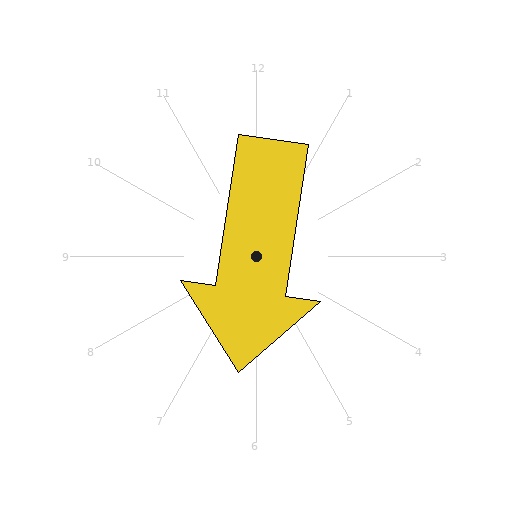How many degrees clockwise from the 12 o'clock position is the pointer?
Approximately 188 degrees.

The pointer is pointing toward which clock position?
Roughly 6 o'clock.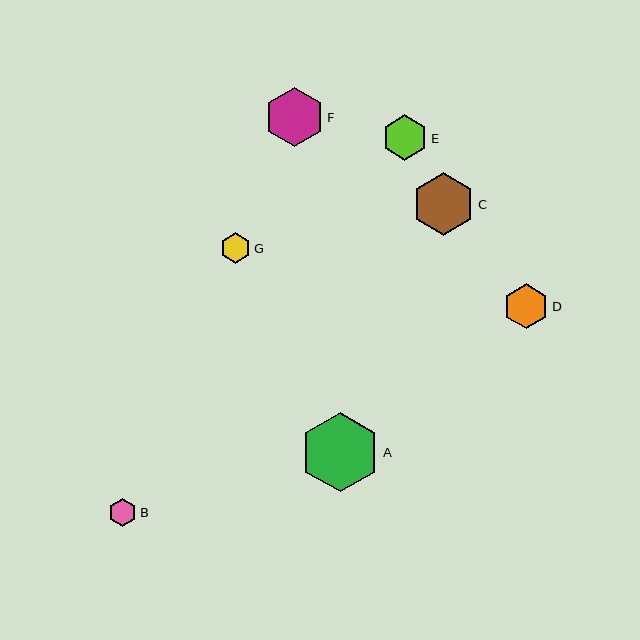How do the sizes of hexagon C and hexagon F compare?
Hexagon C and hexagon F are approximately the same size.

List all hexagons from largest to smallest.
From largest to smallest: A, C, F, E, D, G, B.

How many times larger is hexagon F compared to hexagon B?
Hexagon F is approximately 2.1 times the size of hexagon B.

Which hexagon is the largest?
Hexagon A is the largest with a size of approximately 79 pixels.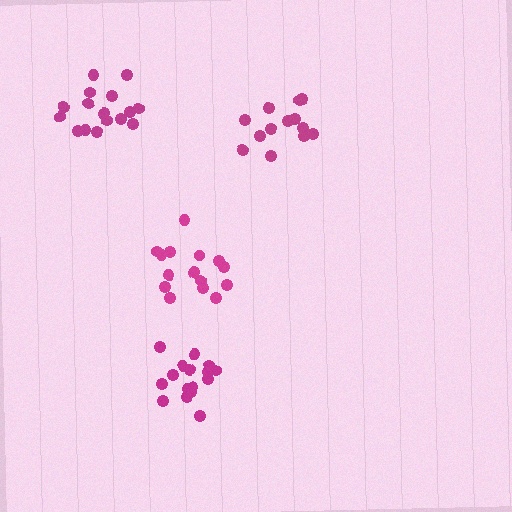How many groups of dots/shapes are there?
There are 4 groups.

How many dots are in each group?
Group 1: 16 dots, Group 2: 13 dots, Group 3: 15 dots, Group 4: 16 dots (60 total).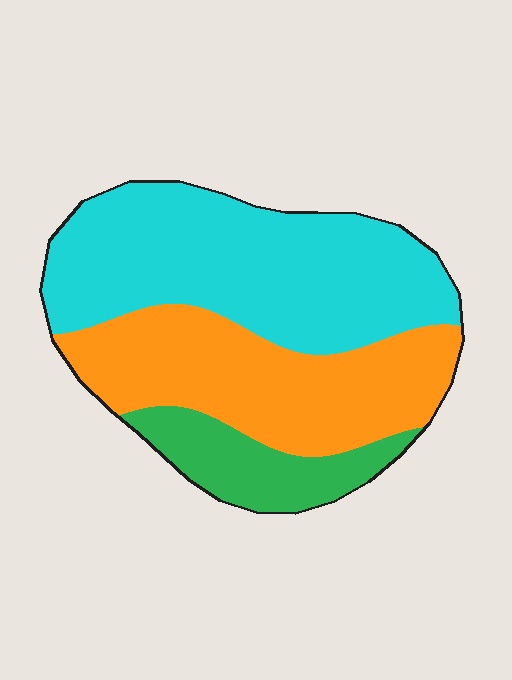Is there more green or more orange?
Orange.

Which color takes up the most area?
Cyan, at roughly 50%.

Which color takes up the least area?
Green, at roughly 15%.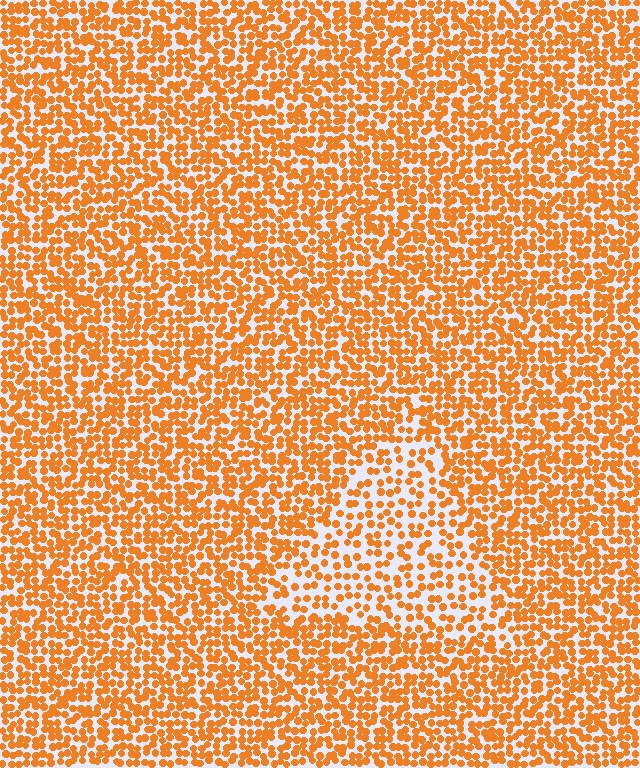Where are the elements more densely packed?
The elements are more densely packed outside the triangle boundary.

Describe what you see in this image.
The image contains small orange elements arranged at two different densities. A triangle-shaped region is visible where the elements are less densely packed than the surrounding area.